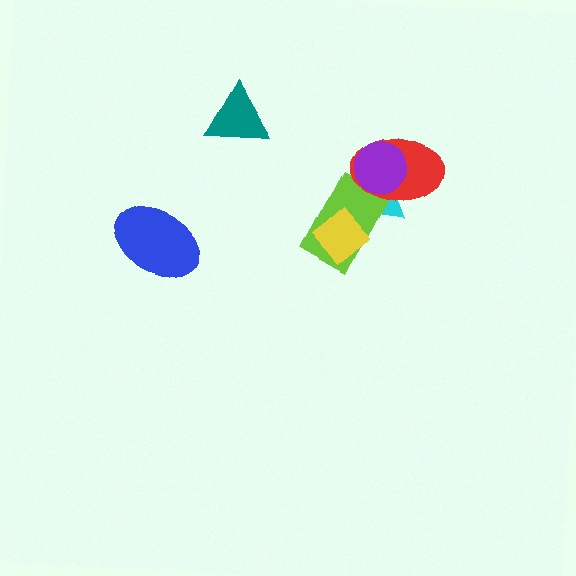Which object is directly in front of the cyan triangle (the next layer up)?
The lime rectangle is directly in front of the cyan triangle.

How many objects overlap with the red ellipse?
3 objects overlap with the red ellipse.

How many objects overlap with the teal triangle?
0 objects overlap with the teal triangle.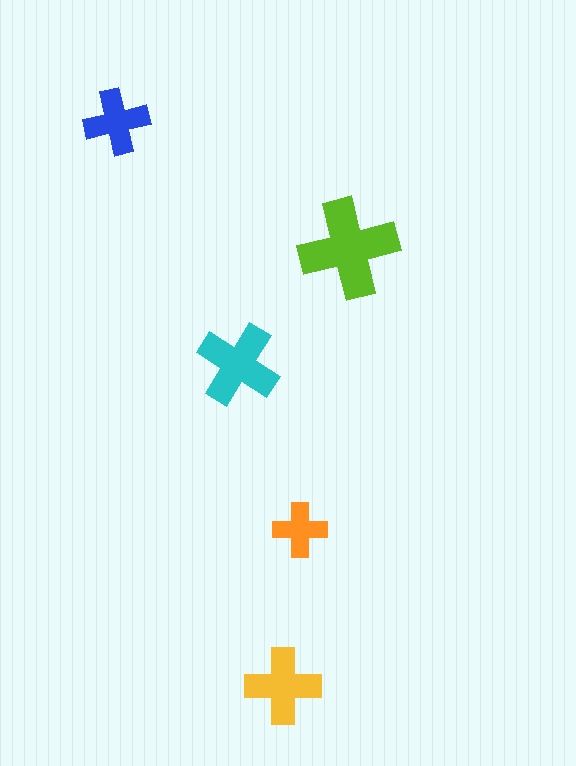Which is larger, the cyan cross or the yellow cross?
The cyan one.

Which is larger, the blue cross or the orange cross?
The blue one.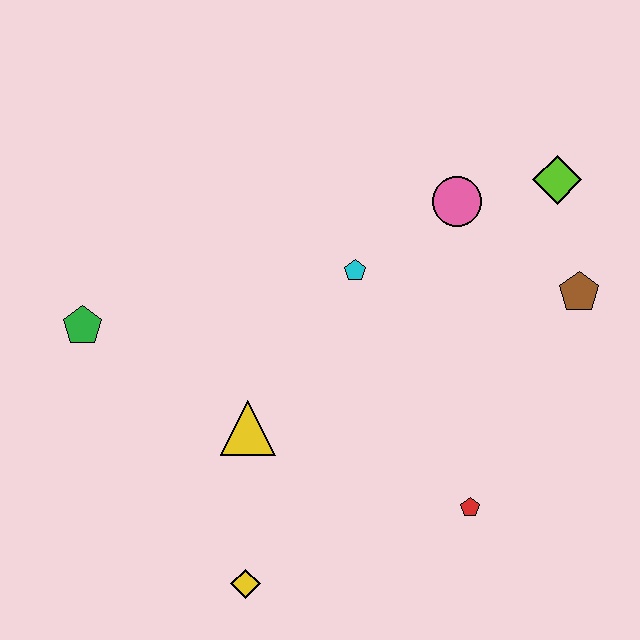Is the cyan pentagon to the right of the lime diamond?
No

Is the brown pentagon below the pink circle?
Yes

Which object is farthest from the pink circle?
The yellow diamond is farthest from the pink circle.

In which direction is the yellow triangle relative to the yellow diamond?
The yellow triangle is above the yellow diamond.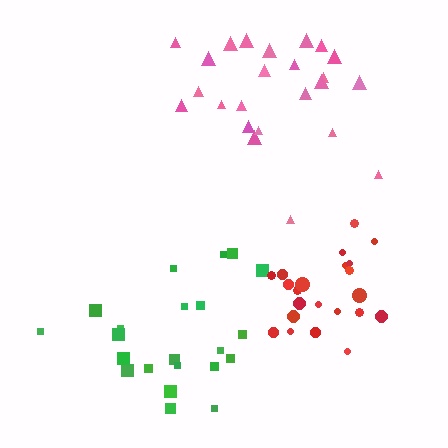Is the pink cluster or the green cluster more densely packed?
Green.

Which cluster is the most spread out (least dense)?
Pink.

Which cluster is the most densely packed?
Red.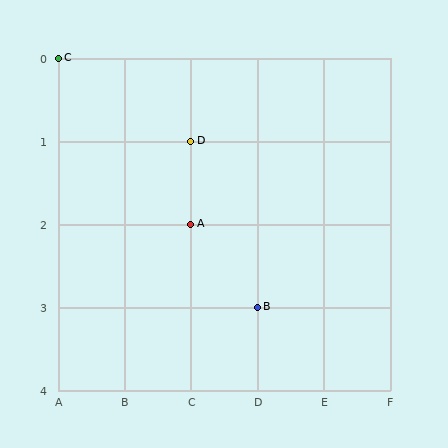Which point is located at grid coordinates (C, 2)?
Point A is at (C, 2).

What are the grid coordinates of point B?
Point B is at grid coordinates (D, 3).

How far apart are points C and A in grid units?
Points C and A are 2 columns and 2 rows apart (about 2.8 grid units diagonally).